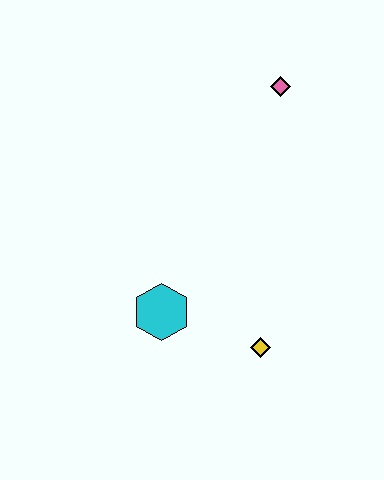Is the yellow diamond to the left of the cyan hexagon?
No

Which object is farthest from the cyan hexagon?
The pink diamond is farthest from the cyan hexagon.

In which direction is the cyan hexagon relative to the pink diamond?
The cyan hexagon is below the pink diamond.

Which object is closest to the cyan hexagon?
The yellow diamond is closest to the cyan hexagon.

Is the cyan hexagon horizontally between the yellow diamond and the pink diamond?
No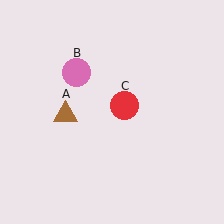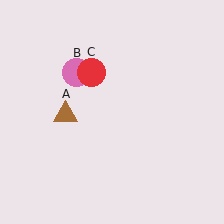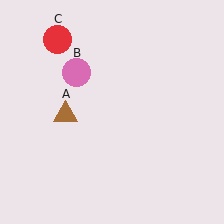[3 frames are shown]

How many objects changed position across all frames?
1 object changed position: red circle (object C).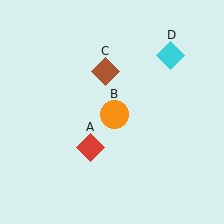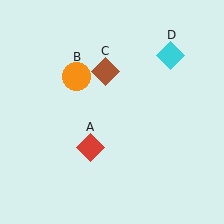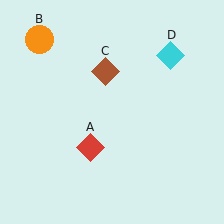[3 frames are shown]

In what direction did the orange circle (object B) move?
The orange circle (object B) moved up and to the left.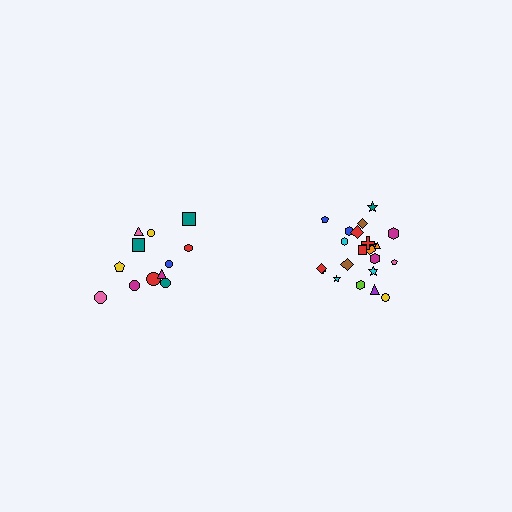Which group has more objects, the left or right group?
The right group.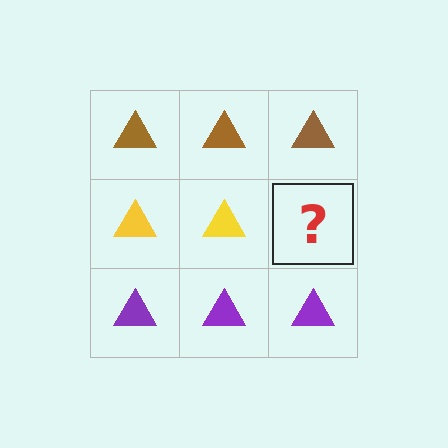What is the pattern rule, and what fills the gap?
The rule is that each row has a consistent color. The gap should be filled with a yellow triangle.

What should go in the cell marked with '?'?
The missing cell should contain a yellow triangle.